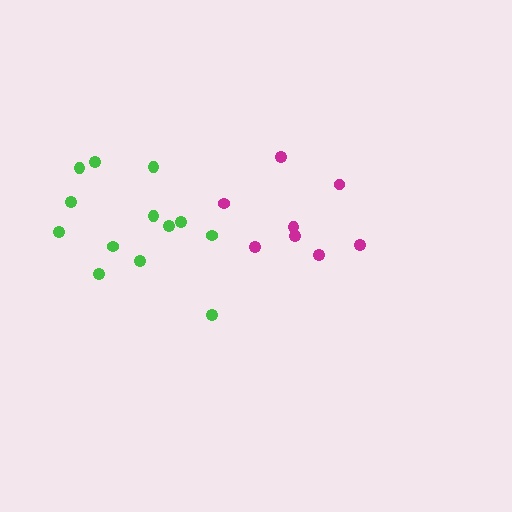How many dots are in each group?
Group 1: 13 dots, Group 2: 8 dots (21 total).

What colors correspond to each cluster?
The clusters are colored: green, magenta.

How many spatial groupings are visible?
There are 2 spatial groupings.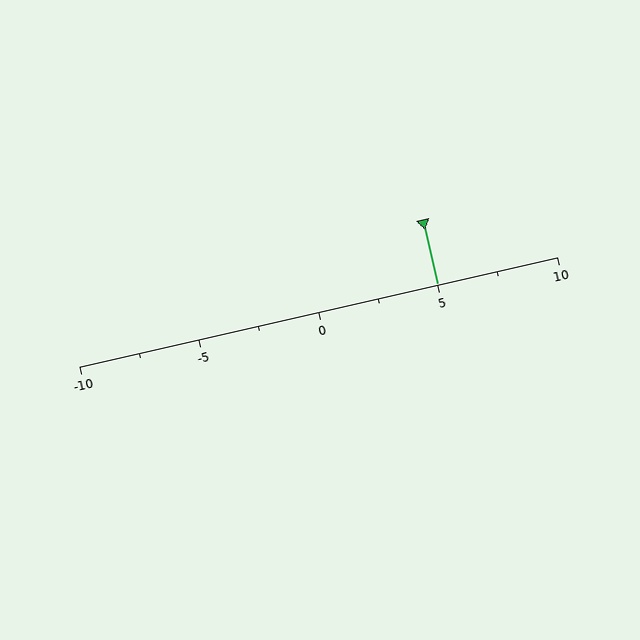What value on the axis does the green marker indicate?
The marker indicates approximately 5.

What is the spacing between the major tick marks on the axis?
The major ticks are spaced 5 apart.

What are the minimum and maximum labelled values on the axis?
The axis runs from -10 to 10.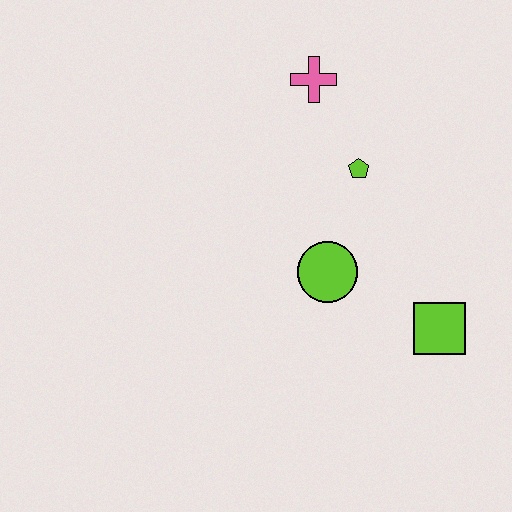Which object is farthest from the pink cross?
The lime square is farthest from the pink cross.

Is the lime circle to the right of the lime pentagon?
No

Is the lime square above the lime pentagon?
No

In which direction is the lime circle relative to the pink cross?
The lime circle is below the pink cross.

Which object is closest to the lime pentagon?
The pink cross is closest to the lime pentagon.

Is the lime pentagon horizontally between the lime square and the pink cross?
Yes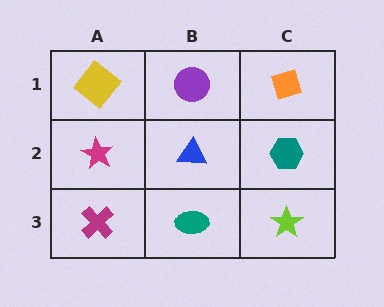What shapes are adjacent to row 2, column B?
A purple circle (row 1, column B), a teal ellipse (row 3, column B), a magenta star (row 2, column A), a teal hexagon (row 2, column C).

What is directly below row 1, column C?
A teal hexagon.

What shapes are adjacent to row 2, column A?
A yellow diamond (row 1, column A), a magenta cross (row 3, column A), a blue triangle (row 2, column B).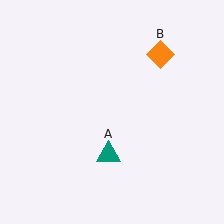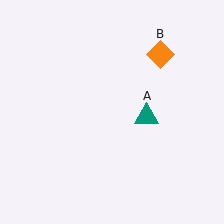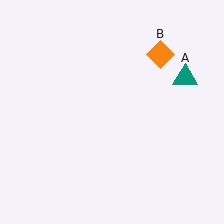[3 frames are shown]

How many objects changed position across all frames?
1 object changed position: teal triangle (object A).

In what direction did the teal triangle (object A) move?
The teal triangle (object A) moved up and to the right.